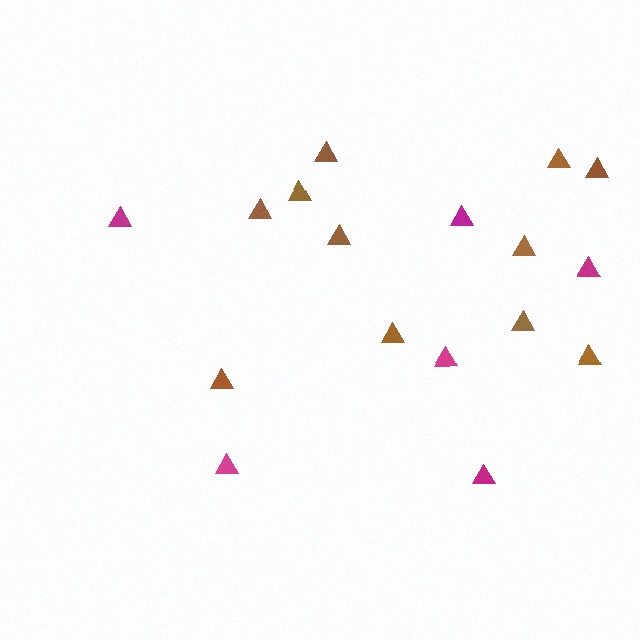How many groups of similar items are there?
There are 2 groups: one group of magenta triangles (6) and one group of brown triangles (11).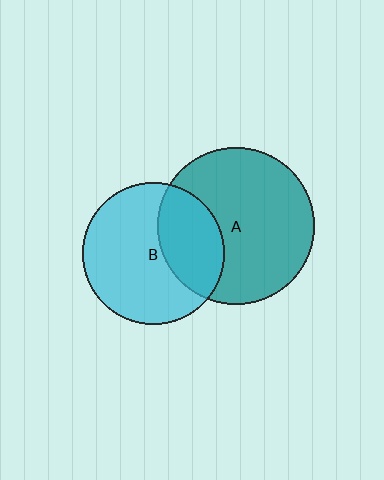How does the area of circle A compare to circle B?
Approximately 1.2 times.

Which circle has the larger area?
Circle A (teal).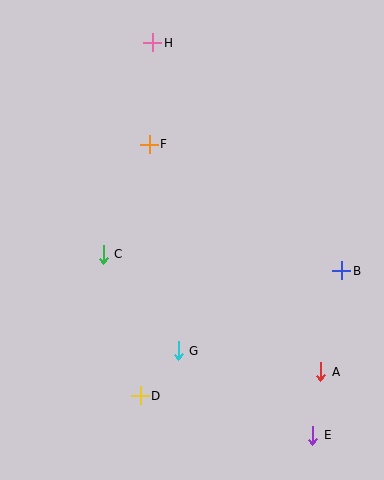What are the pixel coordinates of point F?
Point F is at (149, 144).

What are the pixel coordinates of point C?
Point C is at (103, 254).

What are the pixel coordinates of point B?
Point B is at (342, 271).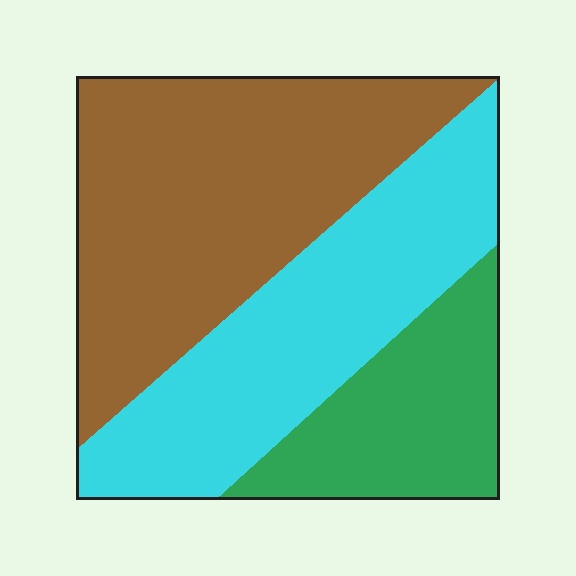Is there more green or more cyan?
Cyan.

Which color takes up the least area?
Green, at roughly 20%.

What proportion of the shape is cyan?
Cyan covers around 35% of the shape.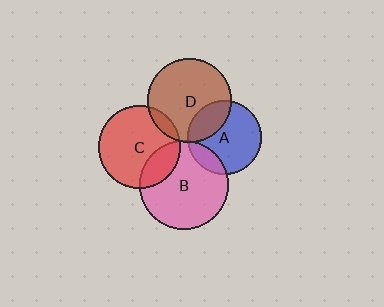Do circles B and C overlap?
Yes.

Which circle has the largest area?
Circle B (pink).